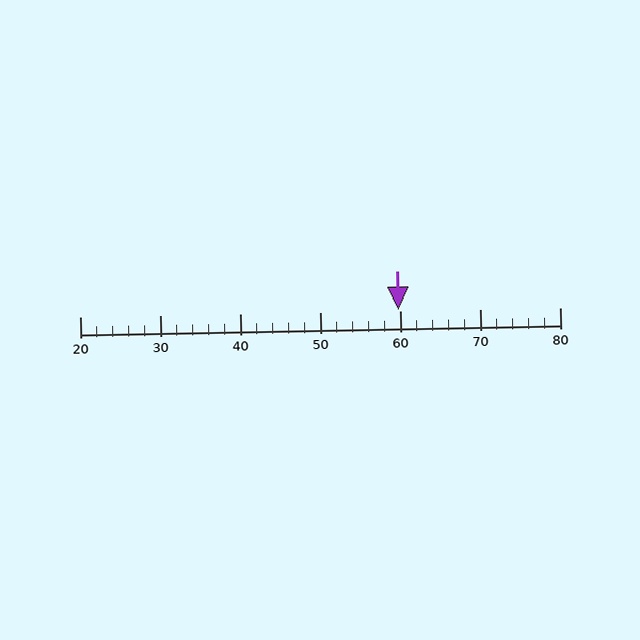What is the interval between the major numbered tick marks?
The major tick marks are spaced 10 units apart.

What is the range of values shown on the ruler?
The ruler shows values from 20 to 80.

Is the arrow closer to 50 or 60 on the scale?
The arrow is closer to 60.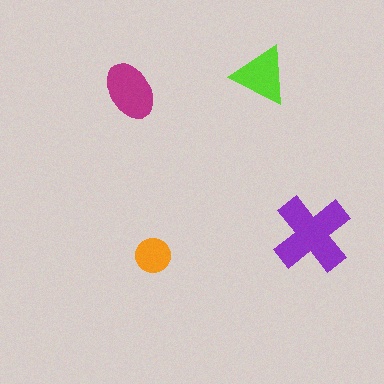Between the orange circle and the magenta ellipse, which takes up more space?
The magenta ellipse.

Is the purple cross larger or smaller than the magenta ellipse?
Larger.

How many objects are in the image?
There are 4 objects in the image.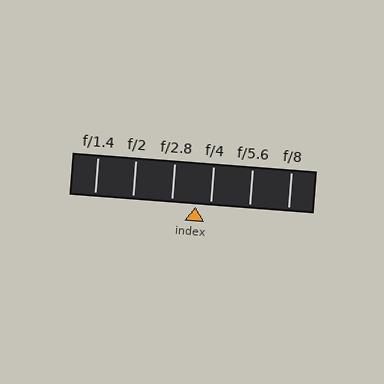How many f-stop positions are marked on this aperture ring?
There are 6 f-stop positions marked.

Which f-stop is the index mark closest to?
The index mark is closest to f/4.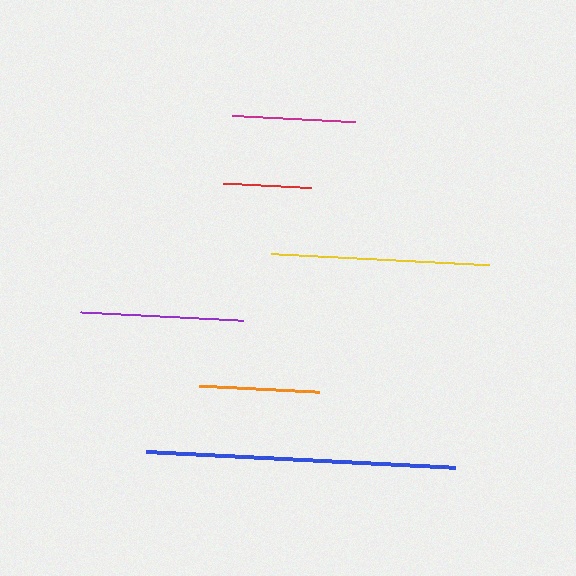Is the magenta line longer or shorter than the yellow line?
The yellow line is longer than the magenta line.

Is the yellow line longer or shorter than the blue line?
The blue line is longer than the yellow line.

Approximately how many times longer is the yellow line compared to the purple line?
The yellow line is approximately 1.3 times the length of the purple line.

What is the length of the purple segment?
The purple segment is approximately 163 pixels long.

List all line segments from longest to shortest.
From longest to shortest: blue, yellow, purple, magenta, orange, red.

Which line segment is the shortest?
The red line is the shortest at approximately 89 pixels.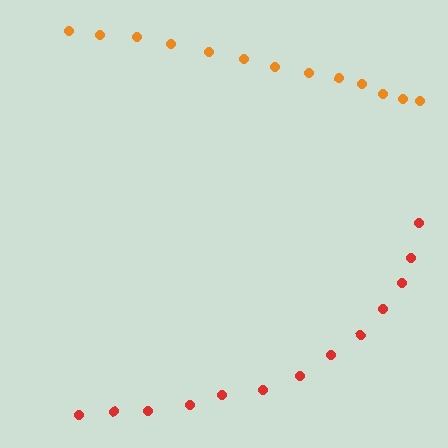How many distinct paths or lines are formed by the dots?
There are 2 distinct paths.